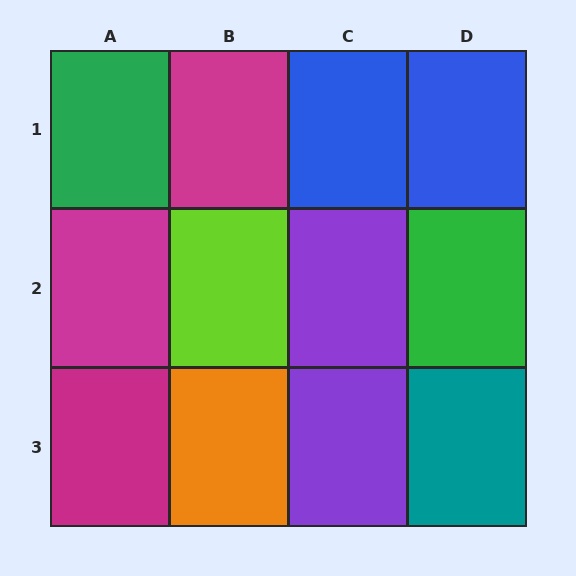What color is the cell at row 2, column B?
Lime.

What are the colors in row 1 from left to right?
Green, magenta, blue, blue.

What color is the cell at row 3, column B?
Orange.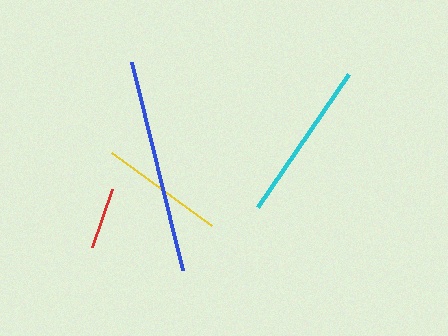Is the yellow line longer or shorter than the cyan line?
The cyan line is longer than the yellow line.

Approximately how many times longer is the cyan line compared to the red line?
The cyan line is approximately 2.6 times the length of the red line.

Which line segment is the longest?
The blue line is the longest at approximately 214 pixels.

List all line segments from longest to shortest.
From longest to shortest: blue, cyan, yellow, red.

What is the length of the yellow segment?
The yellow segment is approximately 124 pixels long.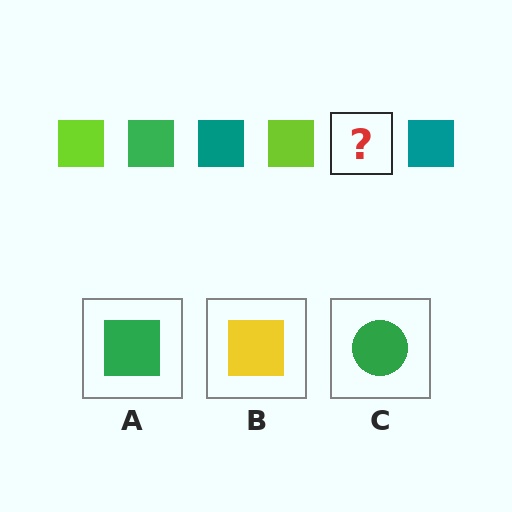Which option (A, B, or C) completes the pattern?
A.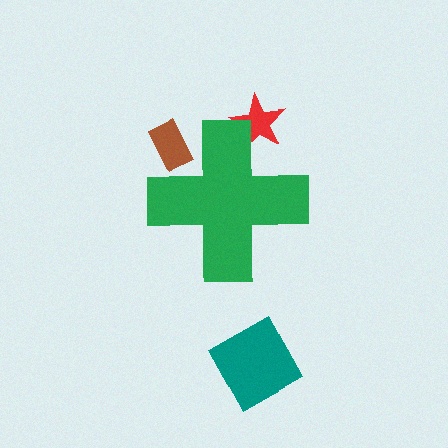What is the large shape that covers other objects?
A green cross.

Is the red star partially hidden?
Yes, the red star is partially hidden behind the green cross.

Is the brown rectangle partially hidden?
Yes, the brown rectangle is partially hidden behind the green cross.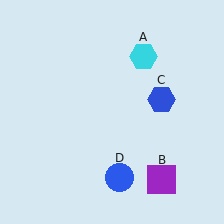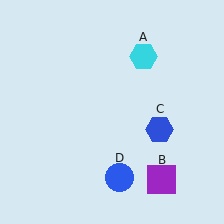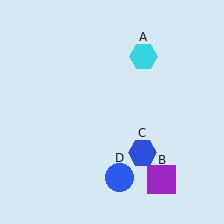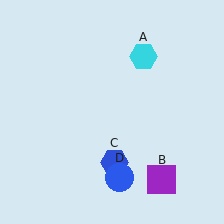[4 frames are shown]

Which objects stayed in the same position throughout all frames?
Cyan hexagon (object A) and purple square (object B) and blue circle (object D) remained stationary.